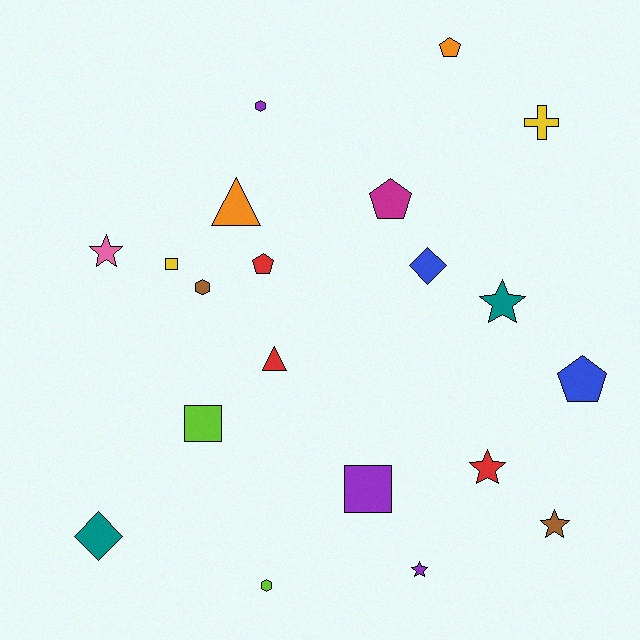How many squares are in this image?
There are 3 squares.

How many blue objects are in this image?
There are 2 blue objects.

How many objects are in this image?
There are 20 objects.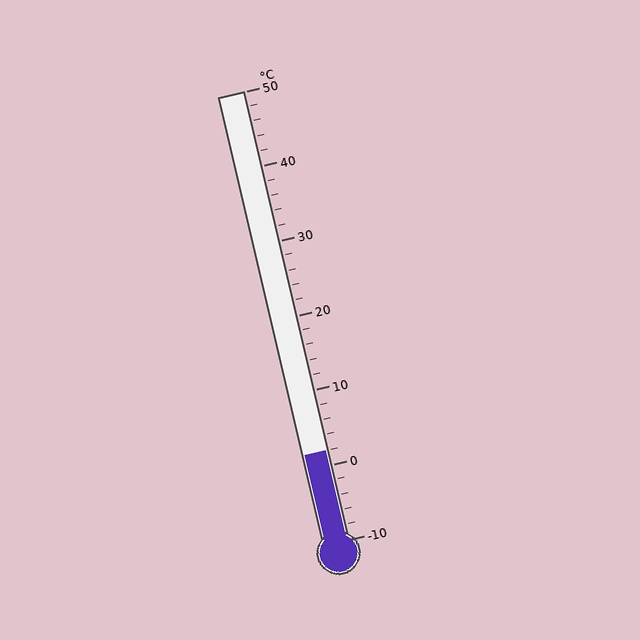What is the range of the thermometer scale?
The thermometer scale ranges from -10°C to 50°C.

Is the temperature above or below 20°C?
The temperature is below 20°C.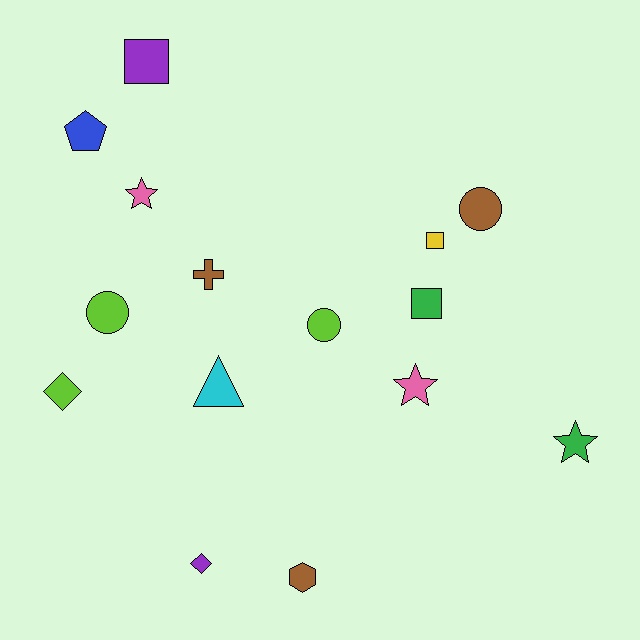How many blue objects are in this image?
There is 1 blue object.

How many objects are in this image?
There are 15 objects.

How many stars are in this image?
There are 3 stars.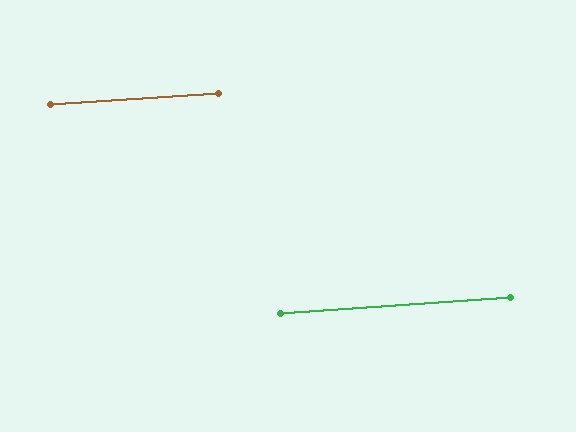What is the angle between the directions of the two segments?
Approximately 1 degree.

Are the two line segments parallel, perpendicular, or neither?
Parallel — their directions differ by only 0.6°.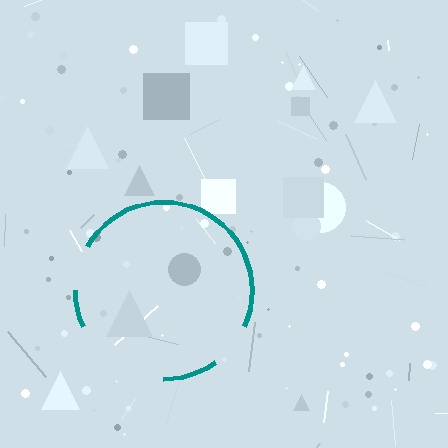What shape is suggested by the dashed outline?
The dashed outline suggests a circle.